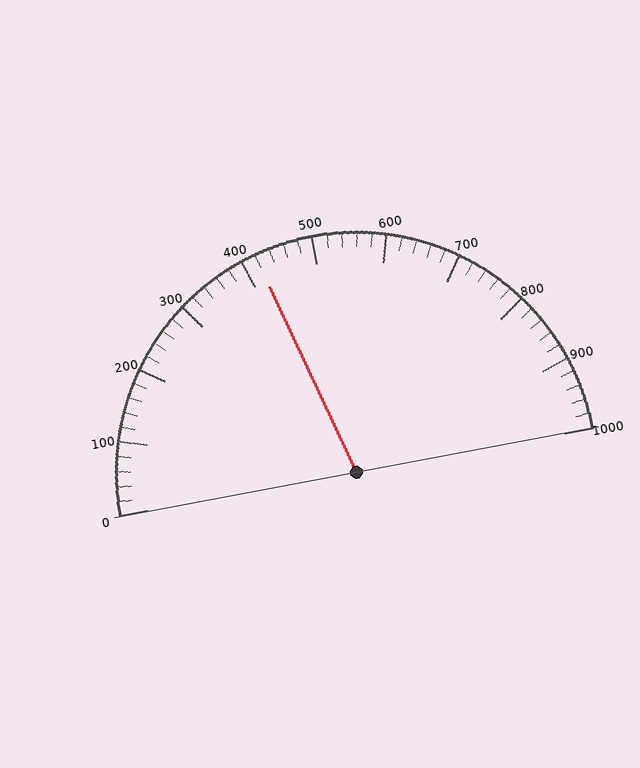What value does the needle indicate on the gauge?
The needle indicates approximately 420.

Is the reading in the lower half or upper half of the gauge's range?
The reading is in the lower half of the range (0 to 1000).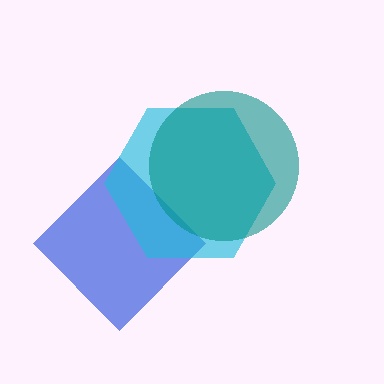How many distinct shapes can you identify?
There are 3 distinct shapes: a blue diamond, a cyan hexagon, a teal circle.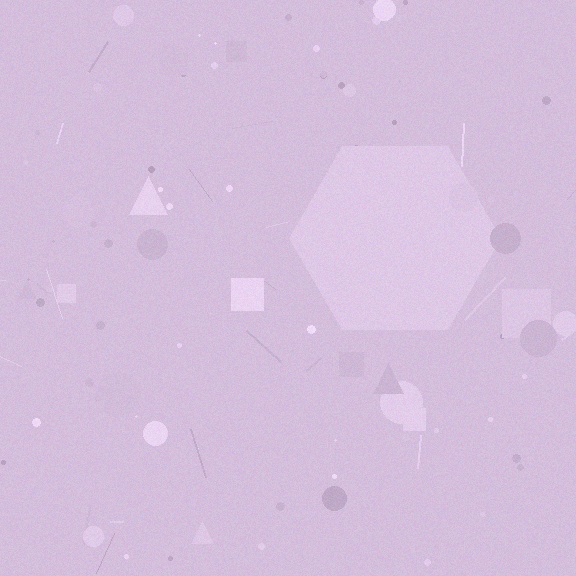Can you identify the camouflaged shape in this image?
The camouflaged shape is a hexagon.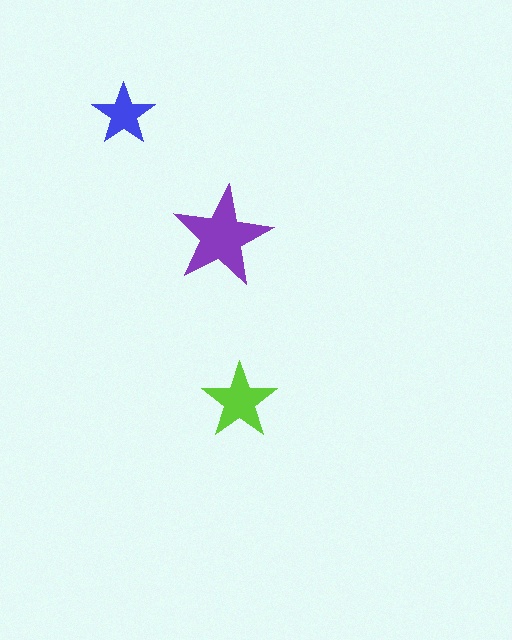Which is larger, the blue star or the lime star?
The lime one.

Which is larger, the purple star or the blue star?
The purple one.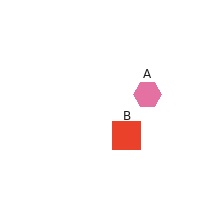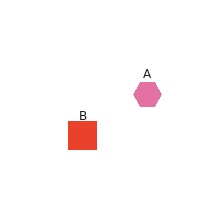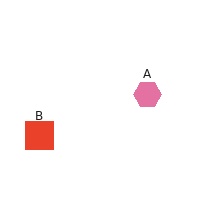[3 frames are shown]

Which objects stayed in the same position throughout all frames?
Pink hexagon (object A) remained stationary.